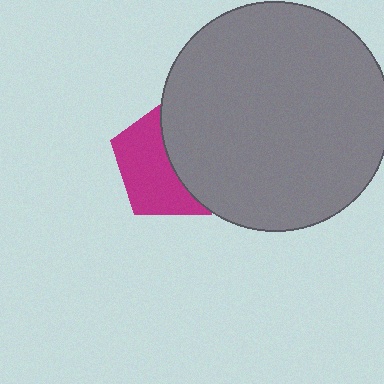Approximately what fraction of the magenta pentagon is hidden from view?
Roughly 49% of the magenta pentagon is hidden behind the gray circle.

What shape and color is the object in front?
The object in front is a gray circle.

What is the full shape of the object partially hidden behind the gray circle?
The partially hidden object is a magenta pentagon.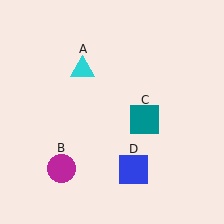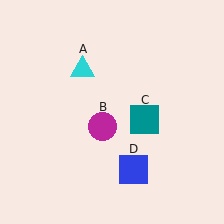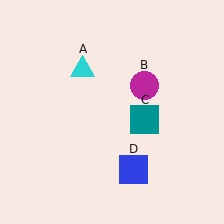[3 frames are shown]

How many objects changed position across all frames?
1 object changed position: magenta circle (object B).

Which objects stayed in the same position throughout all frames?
Cyan triangle (object A) and teal square (object C) and blue square (object D) remained stationary.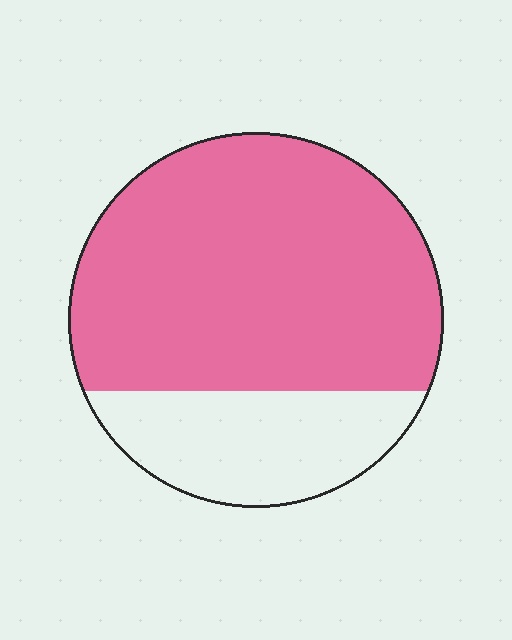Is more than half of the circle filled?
Yes.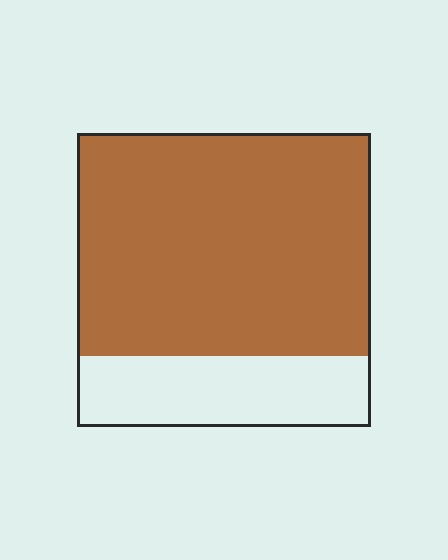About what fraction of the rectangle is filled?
About three quarters (3/4).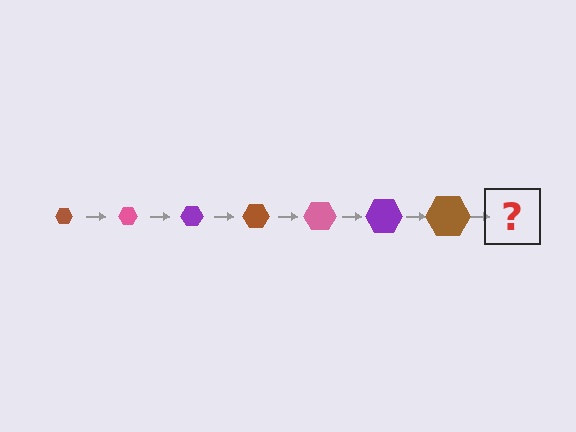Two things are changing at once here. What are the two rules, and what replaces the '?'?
The two rules are that the hexagon grows larger each step and the color cycles through brown, pink, and purple. The '?' should be a pink hexagon, larger than the previous one.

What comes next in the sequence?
The next element should be a pink hexagon, larger than the previous one.